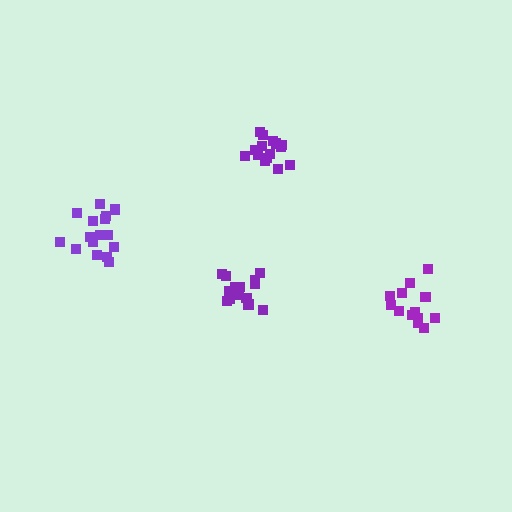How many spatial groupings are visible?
There are 4 spatial groupings.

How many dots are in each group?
Group 1: 17 dots, Group 2: 13 dots, Group 3: 15 dots, Group 4: 17 dots (62 total).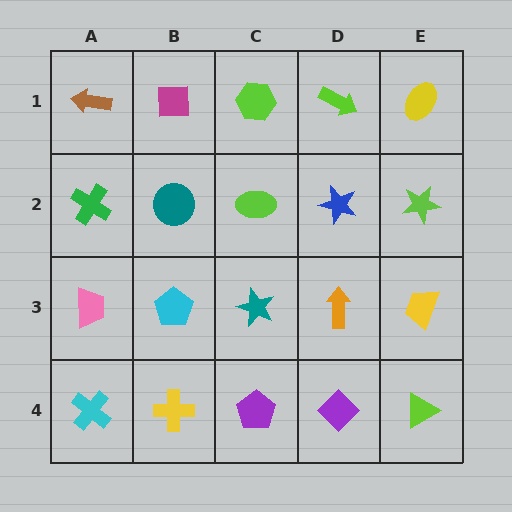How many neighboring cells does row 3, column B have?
4.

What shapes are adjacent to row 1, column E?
A lime star (row 2, column E), a lime arrow (row 1, column D).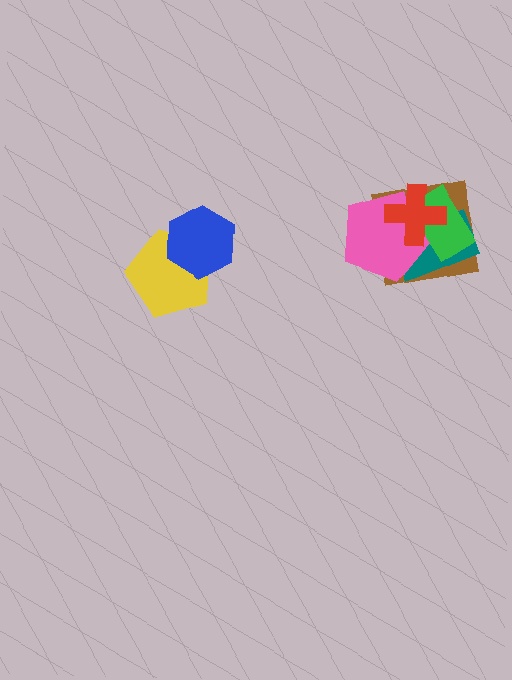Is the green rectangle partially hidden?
Yes, it is partially covered by another shape.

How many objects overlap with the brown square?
4 objects overlap with the brown square.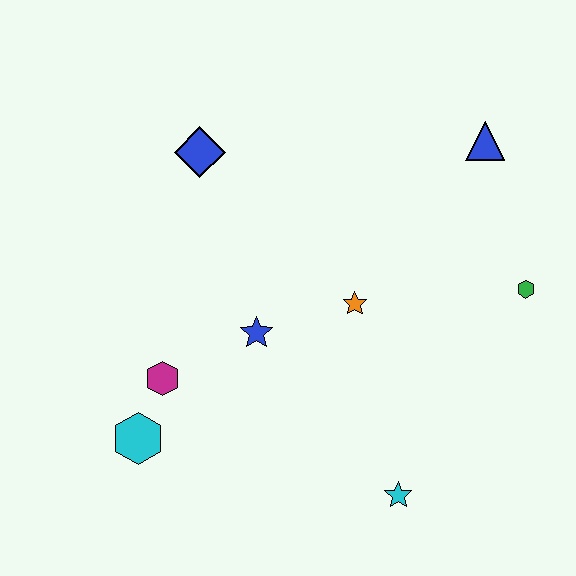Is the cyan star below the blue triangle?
Yes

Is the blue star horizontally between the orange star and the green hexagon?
No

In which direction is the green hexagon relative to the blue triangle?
The green hexagon is below the blue triangle.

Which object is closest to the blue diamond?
The blue star is closest to the blue diamond.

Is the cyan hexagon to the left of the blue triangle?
Yes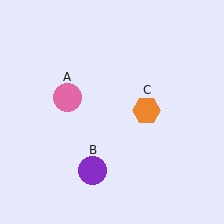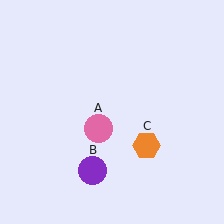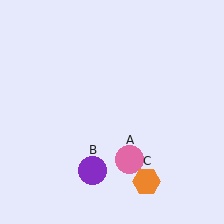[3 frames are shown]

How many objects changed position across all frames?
2 objects changed position: pink circle (object A), orange hexagon (object C).